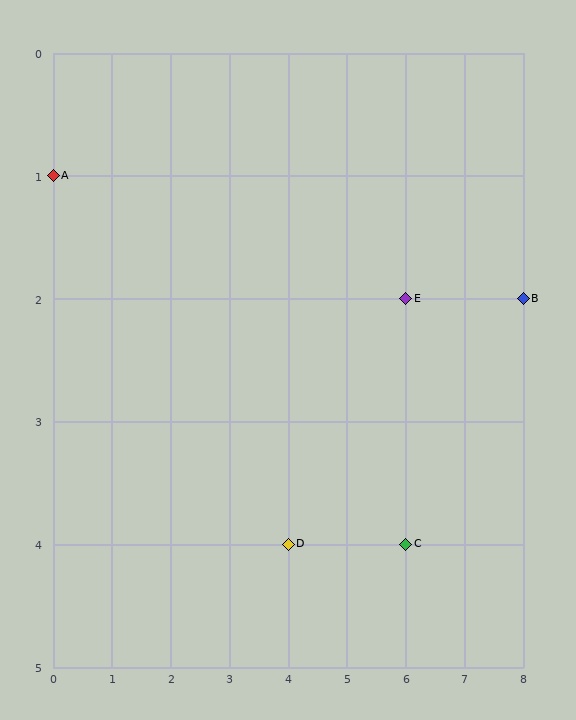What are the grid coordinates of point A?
Point A is at grid coordinates (0, 1).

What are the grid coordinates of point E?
Point E is at grid coordinates (6, 2).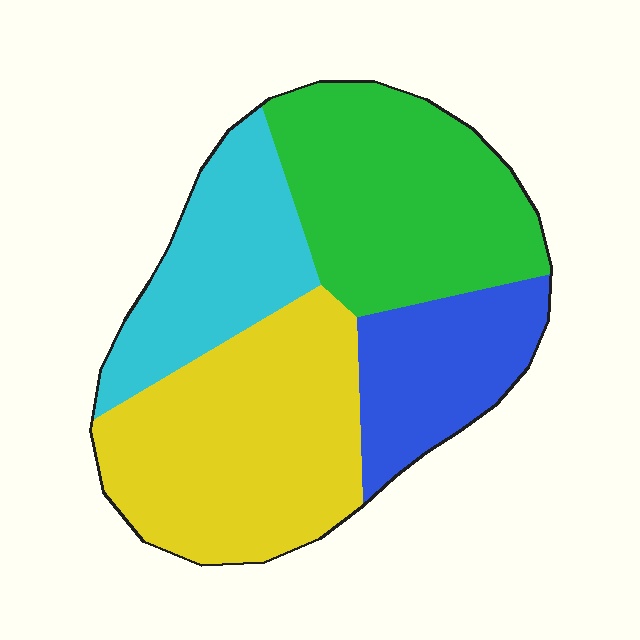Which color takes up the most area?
Yellow, at roughly 35%.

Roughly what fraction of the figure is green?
Green takes up about one third (1/3) of the figure.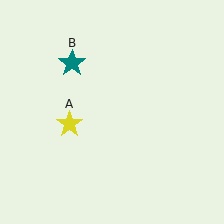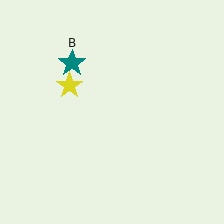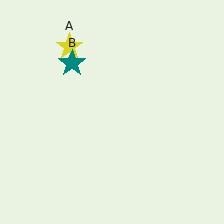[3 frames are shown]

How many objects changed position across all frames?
1 object changed position: yellow star (object A).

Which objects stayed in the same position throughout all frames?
Teal star (object B) remained stationary.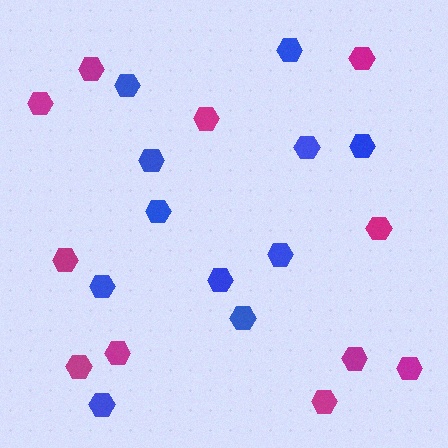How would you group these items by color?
There are 2 groups: one group of blue hexagons (11) and one group of magenta hexagons (11).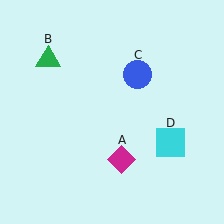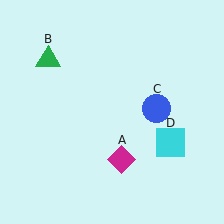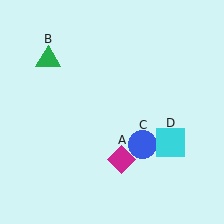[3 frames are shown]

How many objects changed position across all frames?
1 object changed position: blue circle (object C).